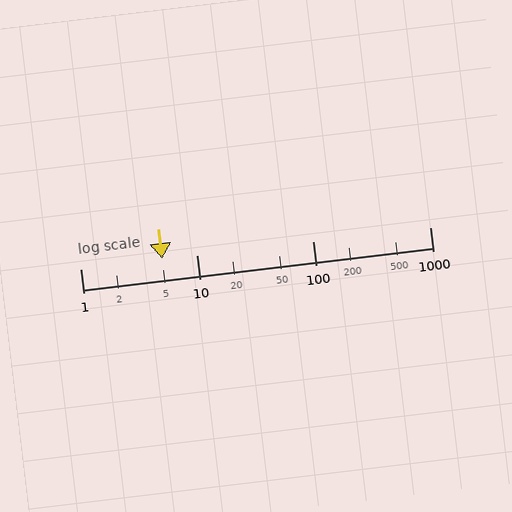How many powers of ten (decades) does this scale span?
The scale spans 3 decades, from 1 to 1000.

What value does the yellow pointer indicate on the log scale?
The pointer indicates approximately 5.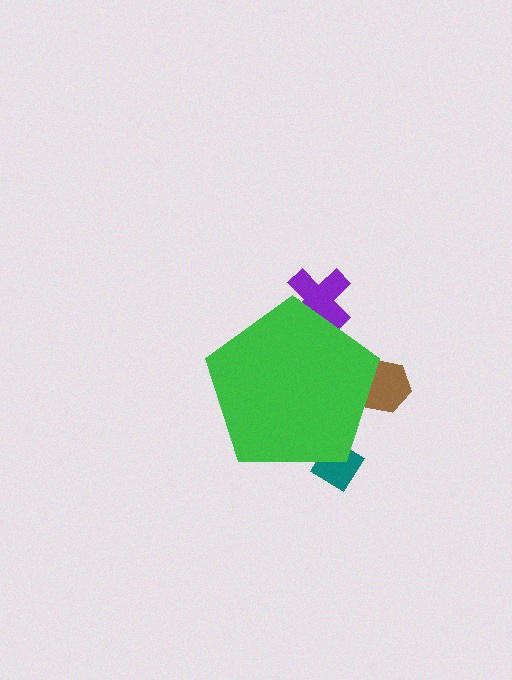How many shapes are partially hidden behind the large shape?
3 shapes are partially hidden.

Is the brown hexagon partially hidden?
Yes, the brown hexagon is partially hidden behind the green pentagon.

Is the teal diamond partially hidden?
Yes, the teal diamond is partially hidden behind the green pentagon.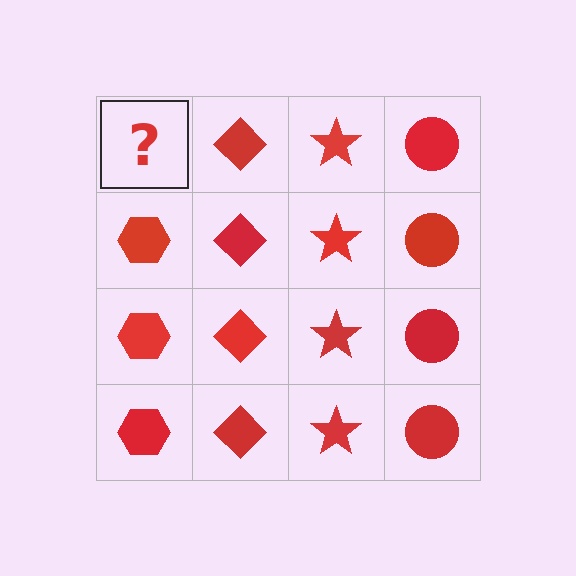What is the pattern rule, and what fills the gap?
The rule is that each column has a consistent shape. The gap should be filled with a red hexagon.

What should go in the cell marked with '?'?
The missing cell should contain a red hexagon.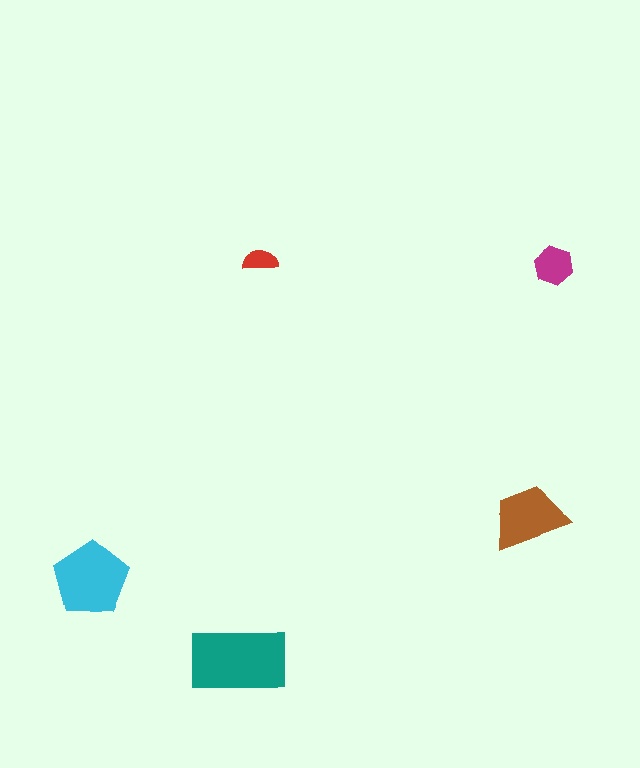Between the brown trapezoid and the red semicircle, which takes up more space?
The brown trapezoid.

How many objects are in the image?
There are 5 objects in the image.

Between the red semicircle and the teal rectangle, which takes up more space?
The teal rectangle.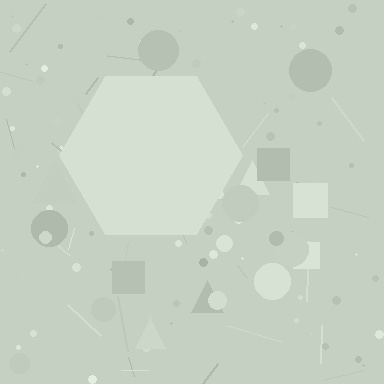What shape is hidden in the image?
A hexagon is hidden in the image.